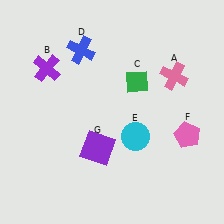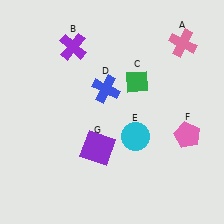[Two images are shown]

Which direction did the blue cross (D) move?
The blue cross (D) moved down.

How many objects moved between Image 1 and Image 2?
3 objects moved between the two images.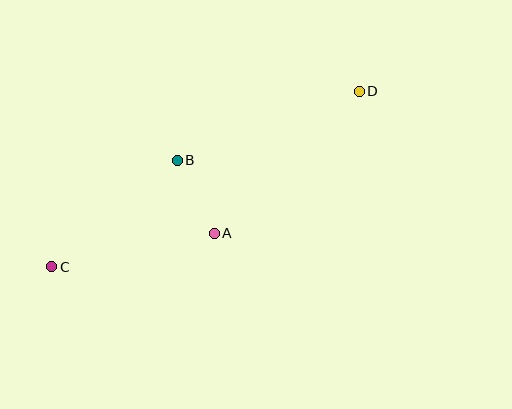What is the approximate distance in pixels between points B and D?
The distance between B and D is approximately 194 pixels.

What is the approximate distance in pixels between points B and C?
The distance between B and C is approximately 165 pixels.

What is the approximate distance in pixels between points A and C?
The distance between A and C is approximately 166 pixels.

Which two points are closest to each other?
Points A and B are closest to each other.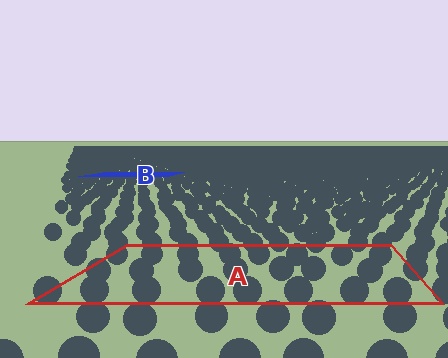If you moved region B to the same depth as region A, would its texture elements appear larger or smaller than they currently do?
They would appear larger. At a closer depth, the same texture elements are projected at a bigger on-screen size.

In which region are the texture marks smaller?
The texture marks are smaller in region B, because it is farther away.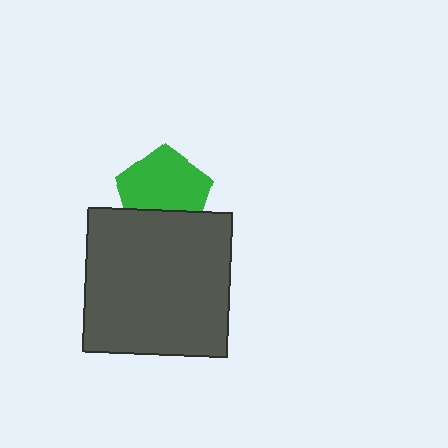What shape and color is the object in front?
The object in front is a dark gray square.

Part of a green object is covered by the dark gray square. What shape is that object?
It is a pentagon.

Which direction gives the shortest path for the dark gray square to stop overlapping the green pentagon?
Moving down gives the shortest separation.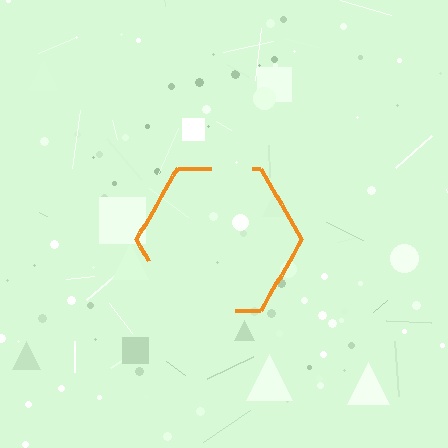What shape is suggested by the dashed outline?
The dashed outline suggests a hexagon.